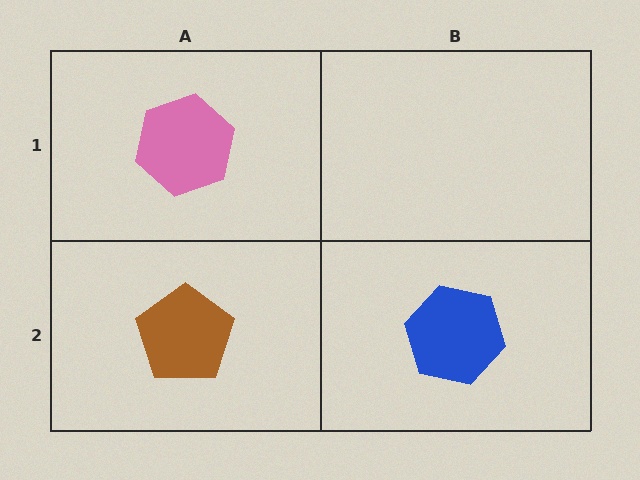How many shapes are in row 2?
2 shapes.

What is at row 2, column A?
A brown pentagon.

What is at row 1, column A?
A pink hexagon.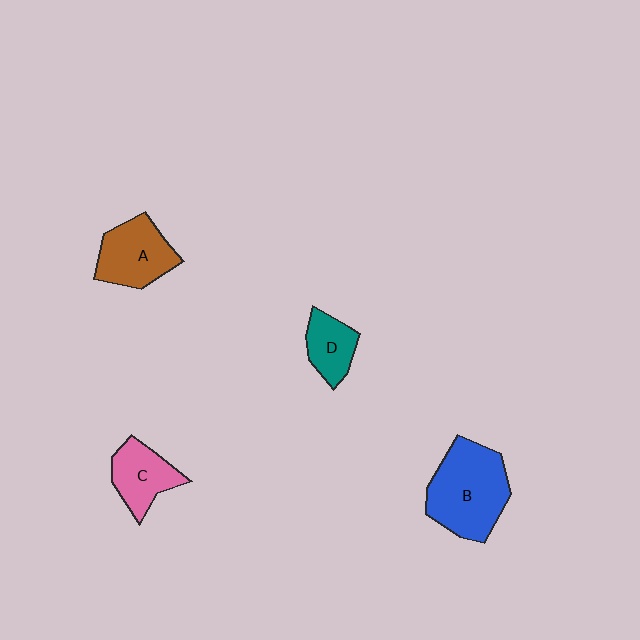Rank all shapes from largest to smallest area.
From largest to smallest: B (blue), A (brown), C (pink), D (teal).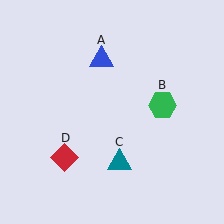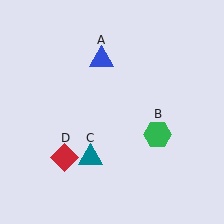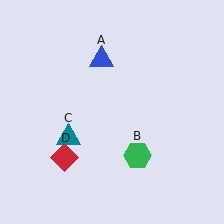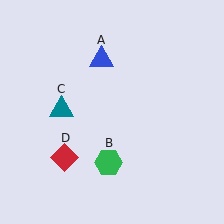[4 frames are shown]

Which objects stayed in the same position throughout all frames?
Blue triangle (object A) and red diamond (object D) remained stationary.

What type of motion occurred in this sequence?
The green hexagon (object B), teal triangle (object C) rotated clockwise around the center of the scene.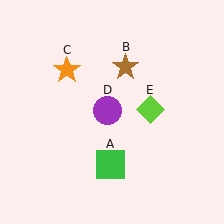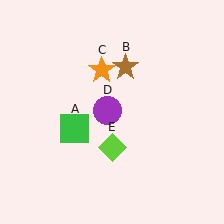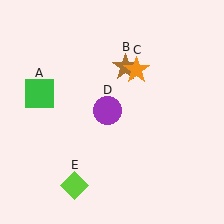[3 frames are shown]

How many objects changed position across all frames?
3 objects changed position: green square (object A), orange star (object C), lime diamond (object E).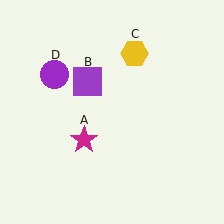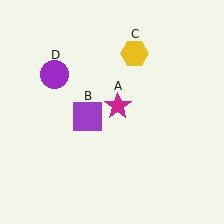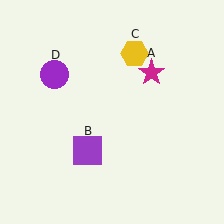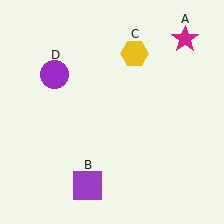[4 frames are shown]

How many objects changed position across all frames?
2 objects changed position: magenta star (object A), purple square (object B).